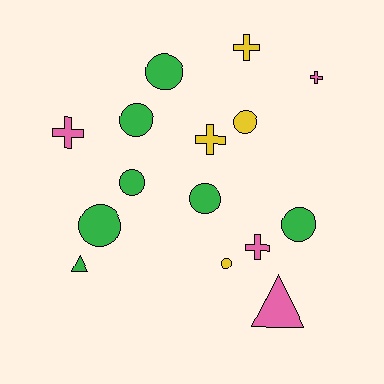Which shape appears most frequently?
Circle, with 8 objects.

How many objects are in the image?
There are 15 objects.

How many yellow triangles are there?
There are no yellow triangles.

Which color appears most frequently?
Green, with 7 objects.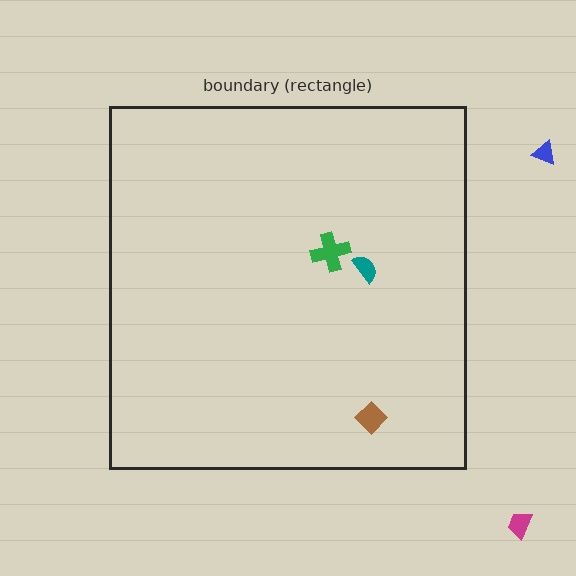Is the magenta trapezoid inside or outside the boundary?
Outside.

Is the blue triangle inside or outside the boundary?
Outside.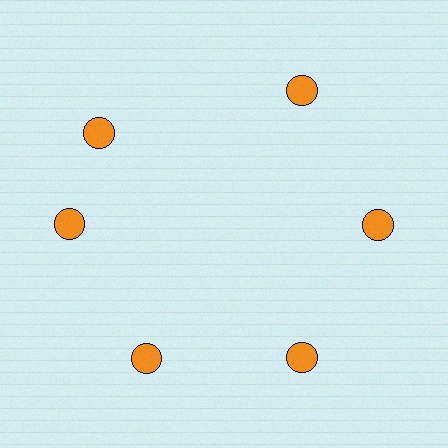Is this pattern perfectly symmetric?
No. The 6 orange circles are arranged in a ring, but one element near the 11 o'clock position is rotated out of alignment along the ring, breaking the 6-fold rotational symmetry.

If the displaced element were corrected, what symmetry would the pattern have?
It would have 6-fold rotational symmetry — the pattern would map onto itself every 60 degrees.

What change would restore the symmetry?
The symmetry would be restored by rotating it back into even spacing with its neighbors so that all 6 circles sit at equal angles and equal distance from the center.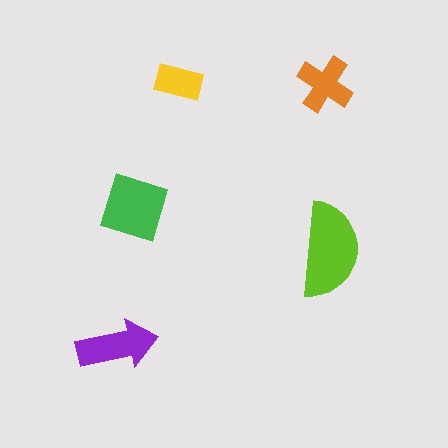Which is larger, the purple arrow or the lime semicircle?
The lime semicircle.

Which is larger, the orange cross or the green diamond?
The green diamond.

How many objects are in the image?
There are 5 objects in the image.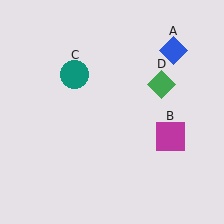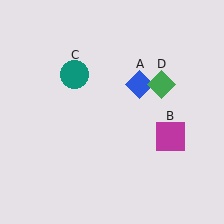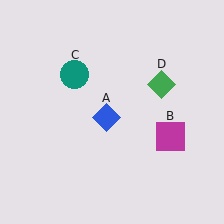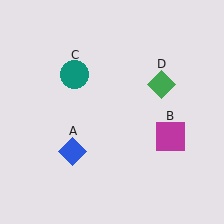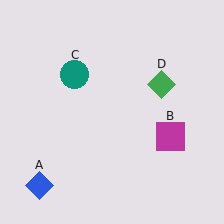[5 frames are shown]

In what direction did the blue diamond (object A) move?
The blue diamond (object A) moved down and to the left.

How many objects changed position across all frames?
1 object changed position: blue diamond (object A).